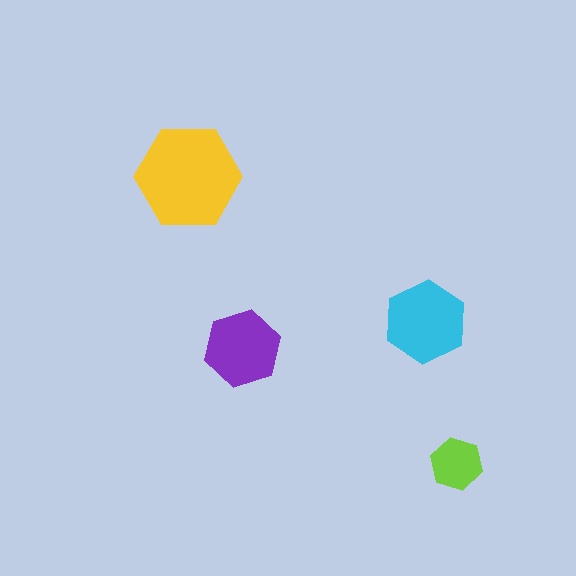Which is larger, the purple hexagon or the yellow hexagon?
The yellow one.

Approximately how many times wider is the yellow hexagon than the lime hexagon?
About 2 times wider.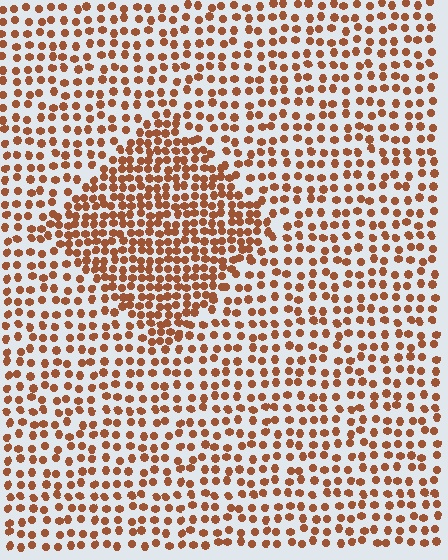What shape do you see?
I see a diamond.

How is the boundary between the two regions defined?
The boundary is defined by a change in element density (approximately 1.8x ratio). All elements are the same color, size, and shape.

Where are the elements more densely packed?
The elements are more densely packed inside the diamond boundary.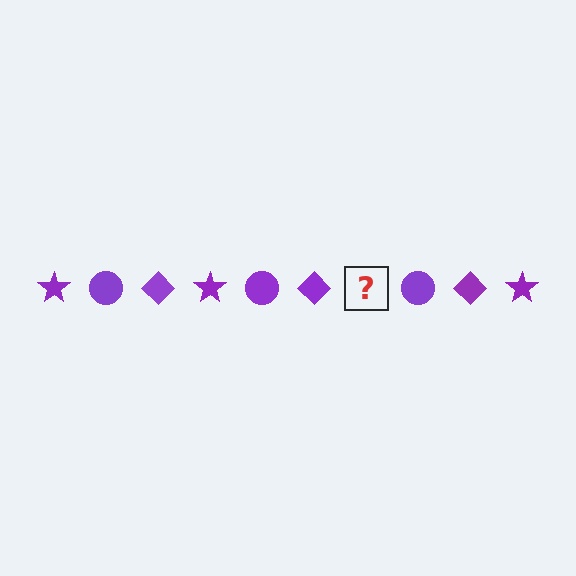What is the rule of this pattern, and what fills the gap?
The rule is that the pattern cycles through star, circle, diamond shapes in purple. The gap should be filled with a purple star.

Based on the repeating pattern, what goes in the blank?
The blank should be a purple star.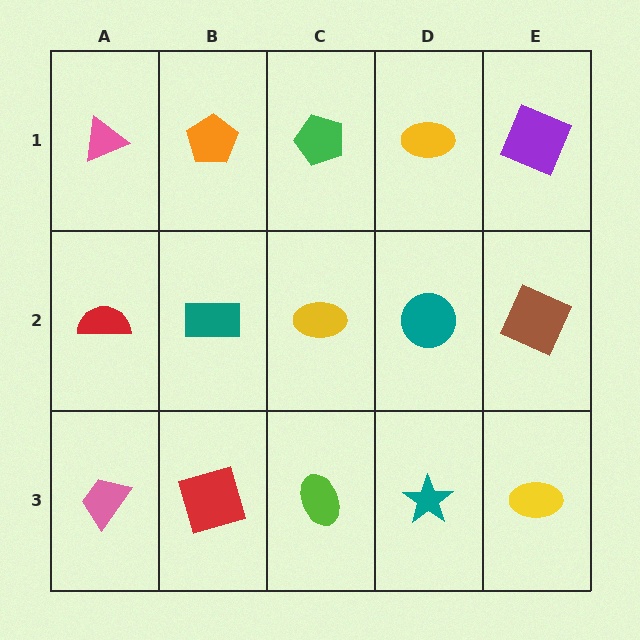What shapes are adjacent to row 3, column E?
A brown square (row 2, column E), a teal star (row 3, column D).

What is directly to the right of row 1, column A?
An orange pentagon.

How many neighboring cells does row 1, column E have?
2.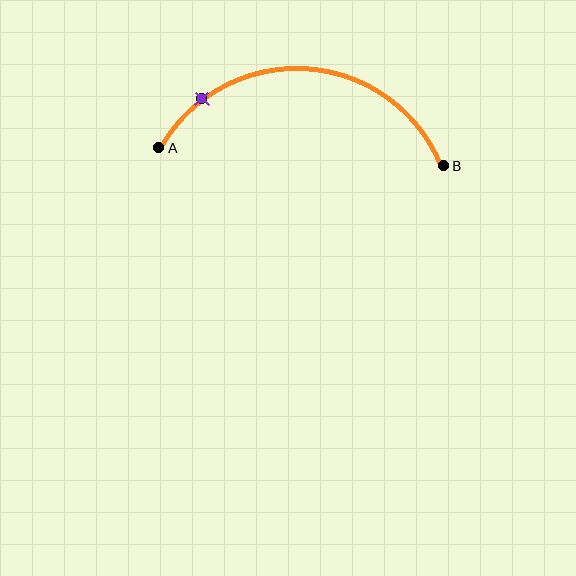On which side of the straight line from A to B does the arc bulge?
The arc bulges above the straight line connecting A and B.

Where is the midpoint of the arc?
The arc midpoint is the point on the curve farthest from the straight line joining A and B. It sits above that line.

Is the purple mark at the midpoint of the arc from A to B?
No. The purple mark lies on the arc but is closer to endpoint A. The arc midpoint would be at the point on the curve equidistant along the arc from both A and B.